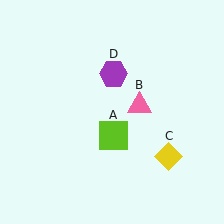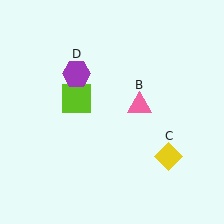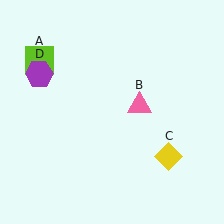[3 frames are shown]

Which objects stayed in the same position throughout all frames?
Pink triangle (object B) and yellow diamond (object C) remained stationary.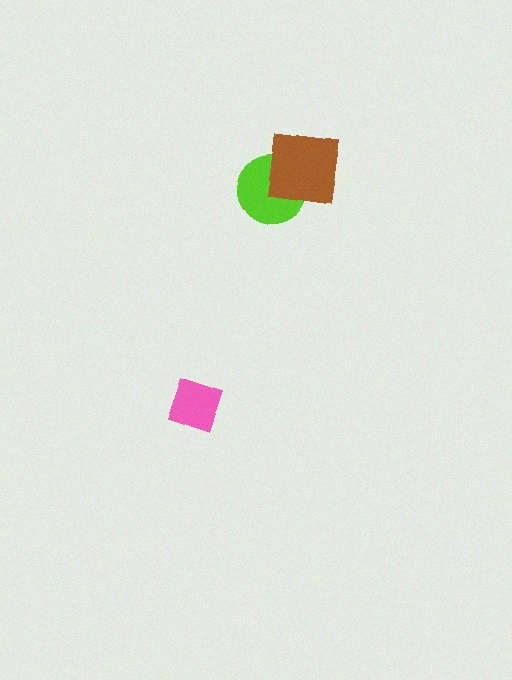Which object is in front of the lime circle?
The brown square is in front of the lime circle.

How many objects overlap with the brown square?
1 object overlaps with the brown square.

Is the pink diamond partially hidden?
No, no other shape covers it.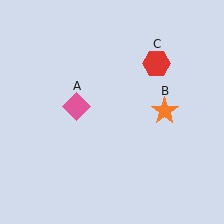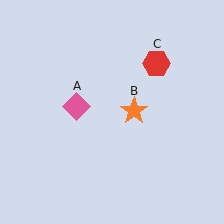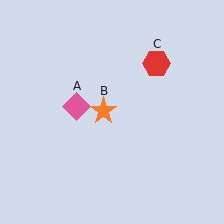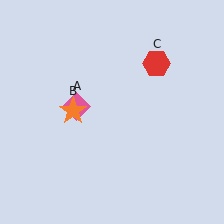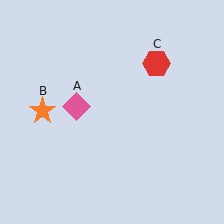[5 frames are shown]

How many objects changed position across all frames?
1 object changed position: orange star (object B).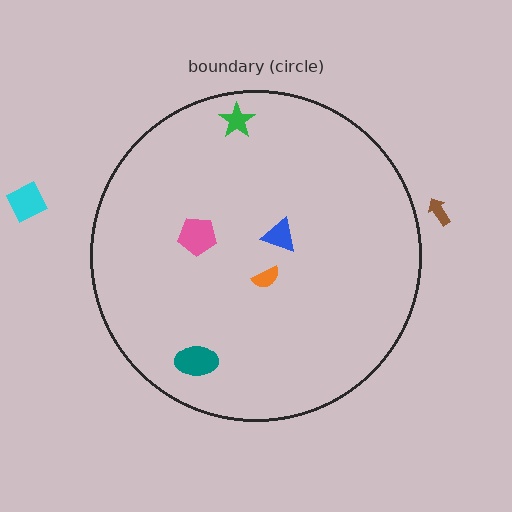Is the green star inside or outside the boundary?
Inside.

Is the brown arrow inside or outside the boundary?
Outside.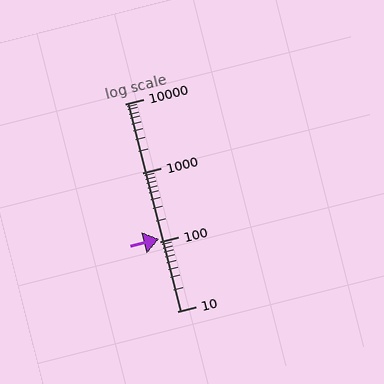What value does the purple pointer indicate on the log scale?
The pointer indicates approximately 110.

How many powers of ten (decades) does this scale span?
The scale spans 3 decades, from 10 to 10000.